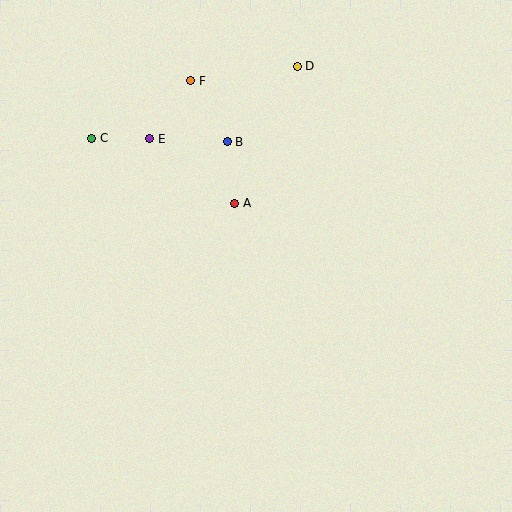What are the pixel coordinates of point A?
Point A is at (235, 203).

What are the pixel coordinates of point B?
Point B is at (227, 142).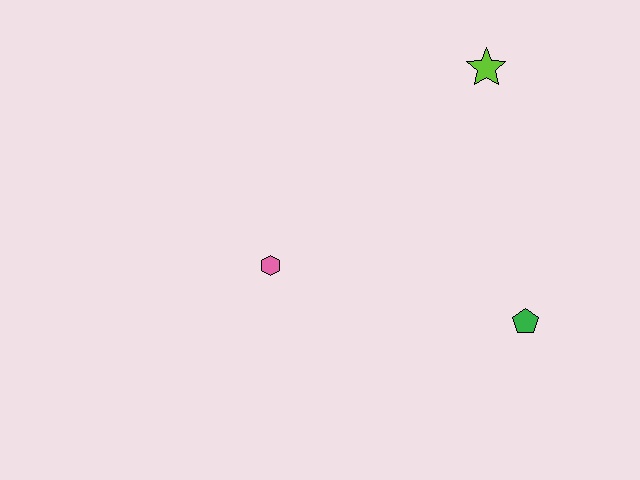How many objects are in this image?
There are 3 objects.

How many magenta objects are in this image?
There are no magenta objects.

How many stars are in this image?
There is 1 star.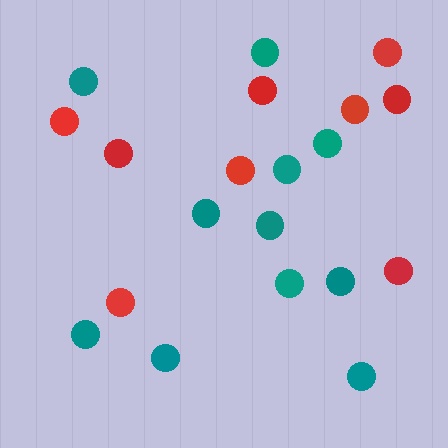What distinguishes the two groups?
There are 2 groups: one group of red circles (9) and one group of teal circles (11).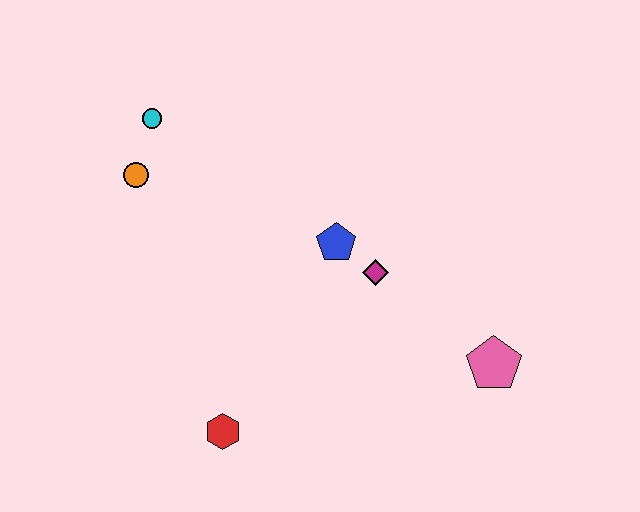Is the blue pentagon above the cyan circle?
No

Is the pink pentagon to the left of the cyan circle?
No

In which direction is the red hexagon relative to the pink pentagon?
The red hexagon is to the left of the pink pentagon.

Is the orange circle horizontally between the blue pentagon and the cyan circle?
No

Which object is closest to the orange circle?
The cyan circle is closest to the orange circle.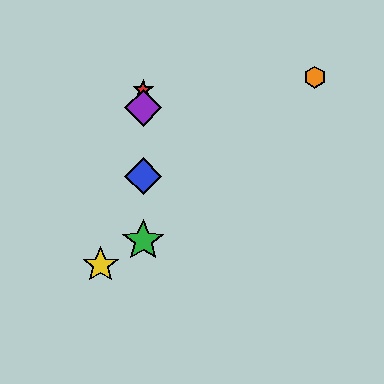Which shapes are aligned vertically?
The red star, the blue diamond, the green star, the purple diamond are aligned vertically.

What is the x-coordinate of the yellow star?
The yellow star is at x≈101.